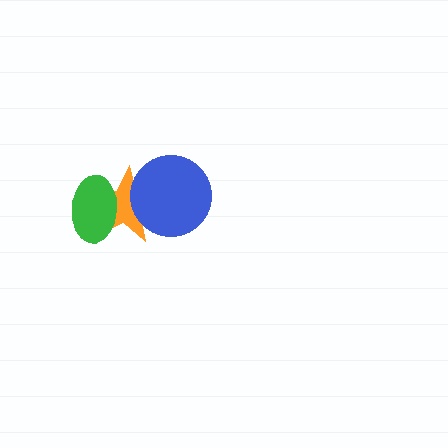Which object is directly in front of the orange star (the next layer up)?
The blue circle is directly in front of the orange star.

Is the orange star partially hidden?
Yes, it is partially covered by another shape.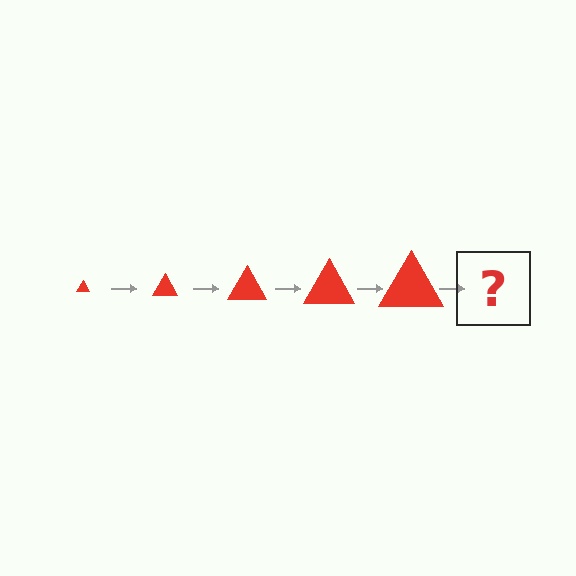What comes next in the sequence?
The next element should be a red triangle, larger than the previous one.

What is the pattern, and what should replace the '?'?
The pattern is that the triangle gets progressively larger each step. The '?' should be a red triangle, larger than the previous one.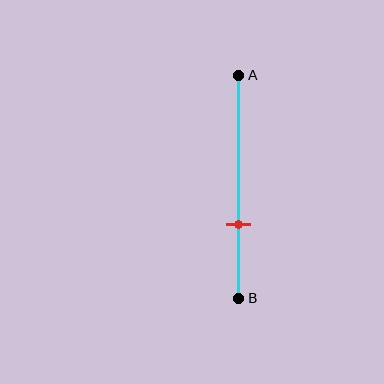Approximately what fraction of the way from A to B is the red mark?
The red mark is approximately 65% of the way from A to B.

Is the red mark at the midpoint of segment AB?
No, the mark is at about 65% from A, not at the 50% midpoint.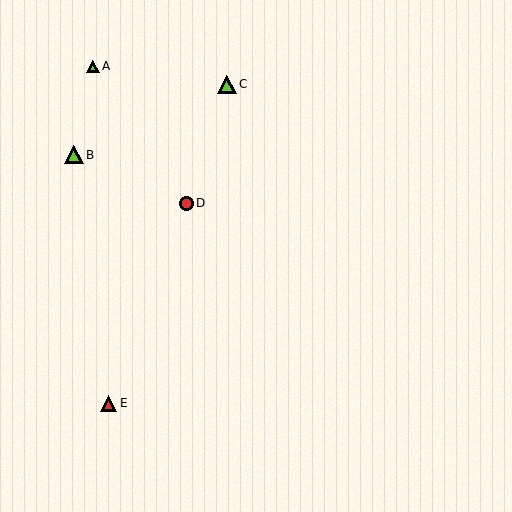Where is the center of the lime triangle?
The center of the lime triangle is at (93, 66).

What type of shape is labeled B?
Shape B is a lime triangle.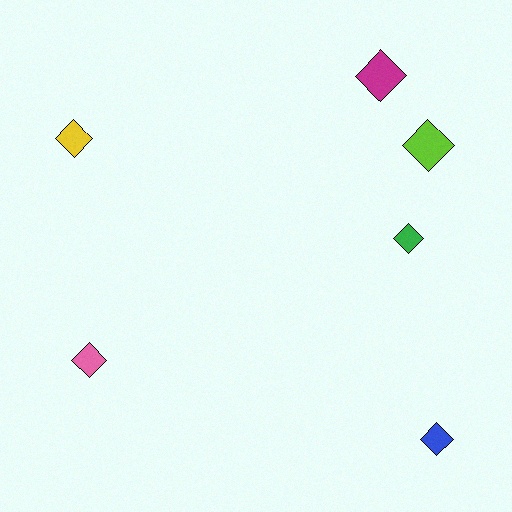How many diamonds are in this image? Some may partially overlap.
There are 6 diamonds.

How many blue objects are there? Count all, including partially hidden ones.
There is 1 blue object.